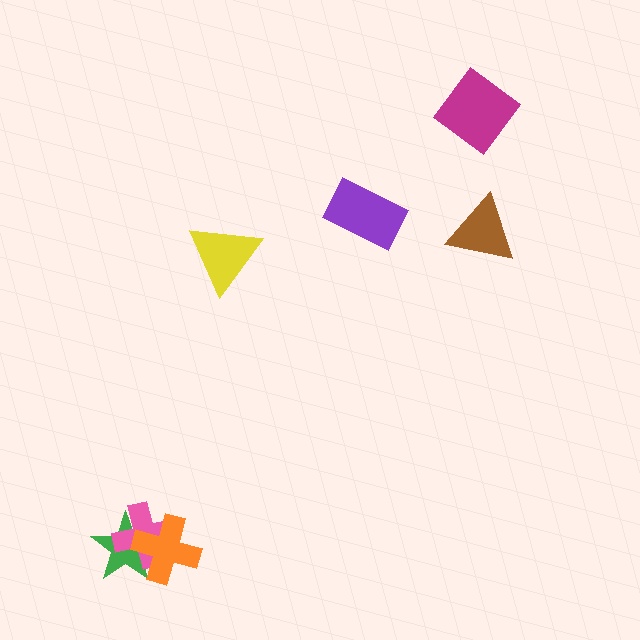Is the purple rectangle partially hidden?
No, no other shape covers it.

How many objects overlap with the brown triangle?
0 objects overlap with the brown triangle.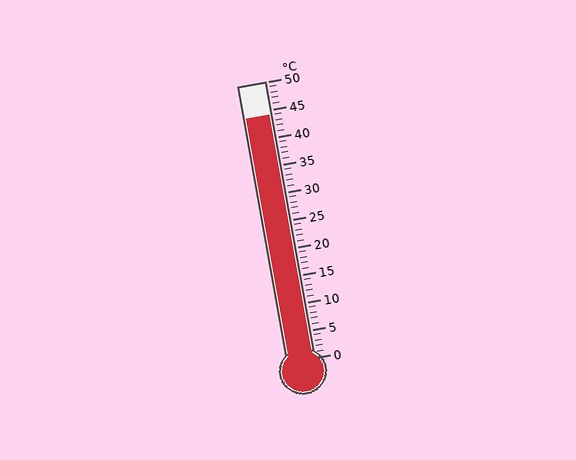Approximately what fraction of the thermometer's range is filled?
The thermometer is filled to approximately 90% of its range.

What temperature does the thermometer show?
The thermometer shows approximately 44°C.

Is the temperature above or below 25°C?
The temperature is above 25°C.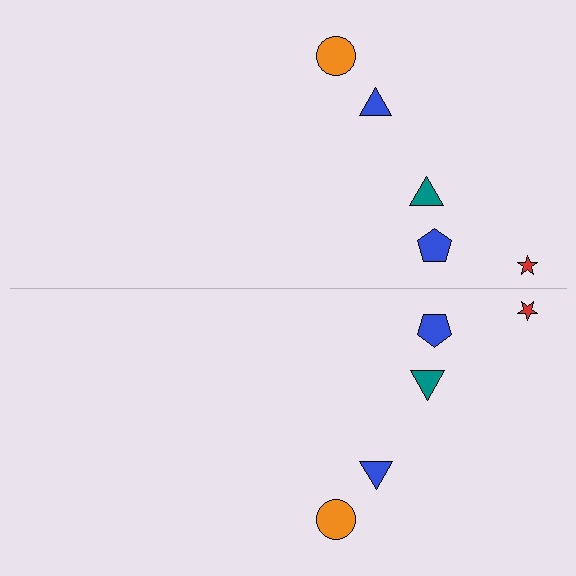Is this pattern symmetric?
Yes, this pattern has bilateral (reflection) symmetry.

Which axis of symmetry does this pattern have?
The pattern has a horizontal axis of symmetry running through the center of the image.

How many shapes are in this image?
There are 10 shapes in this image.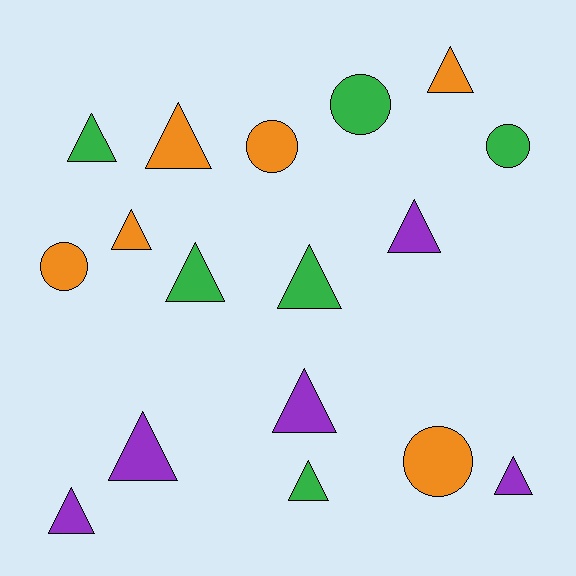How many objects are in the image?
There are 17 objects.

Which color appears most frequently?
Orange, with 6 objects.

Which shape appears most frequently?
Triangle, with 12 objects.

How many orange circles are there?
There are 3 orange circles.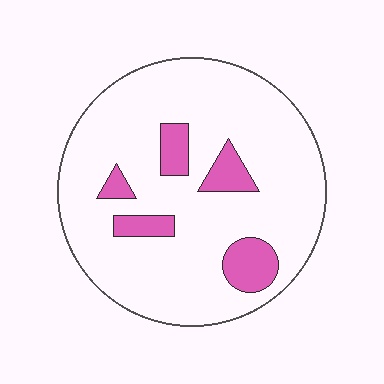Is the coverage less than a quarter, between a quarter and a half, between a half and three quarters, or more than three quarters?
Less than a quarter.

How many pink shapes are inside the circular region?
5.